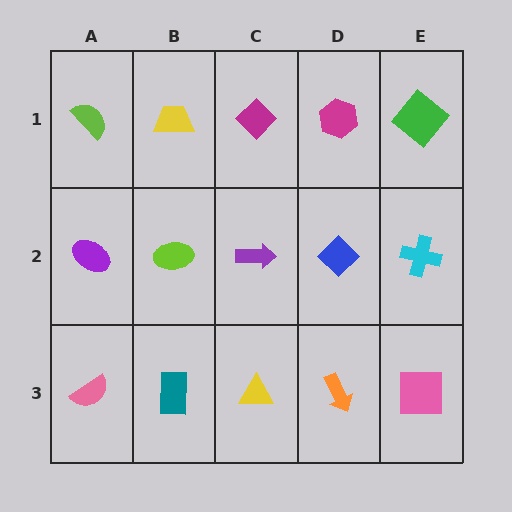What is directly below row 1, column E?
A cyan cross.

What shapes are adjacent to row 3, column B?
A lime ellipse (row 2, column B), a pink semicircle (row 3, column A), a yellow triangle (row 3, column C).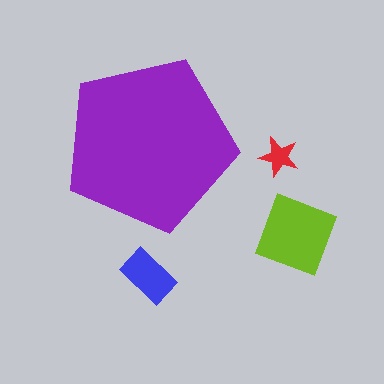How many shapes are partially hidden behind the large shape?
0 shapes are partially hidden.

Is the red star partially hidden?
No, the red star is fully visible.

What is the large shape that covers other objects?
A purple pentagon.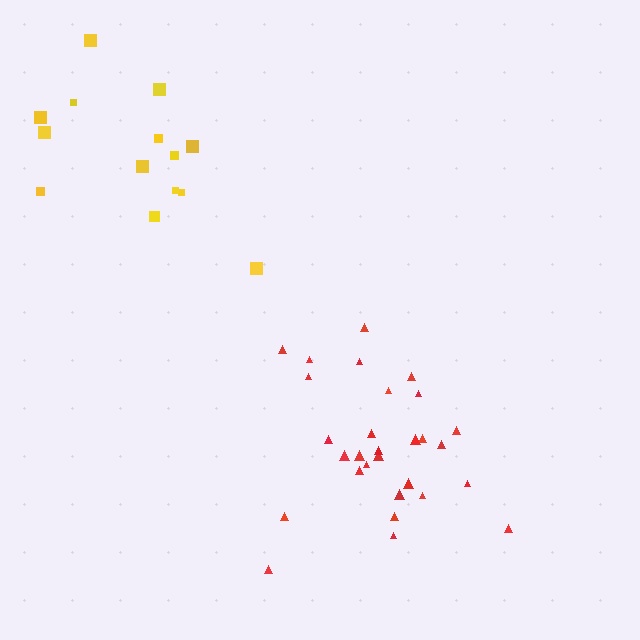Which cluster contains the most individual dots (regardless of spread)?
Red (29).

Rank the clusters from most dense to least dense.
red, yellow.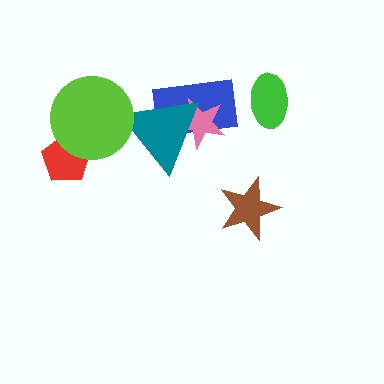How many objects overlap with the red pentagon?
1 object overlaps with the red pentagon.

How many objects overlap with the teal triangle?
3 objects overlap with the teal triangle.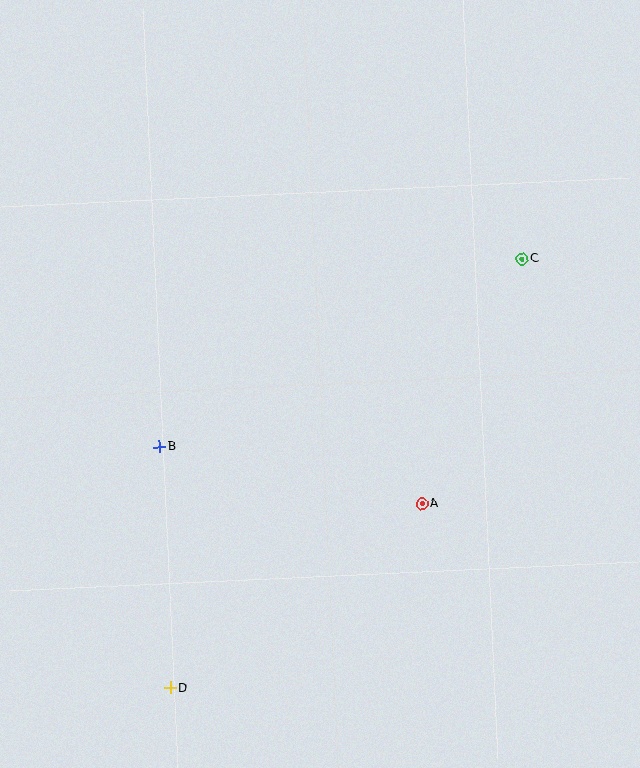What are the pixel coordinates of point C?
Point C is at (522, 259).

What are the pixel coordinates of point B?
Point B is at (159, 447).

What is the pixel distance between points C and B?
The distance between C and B is 409 pixels.